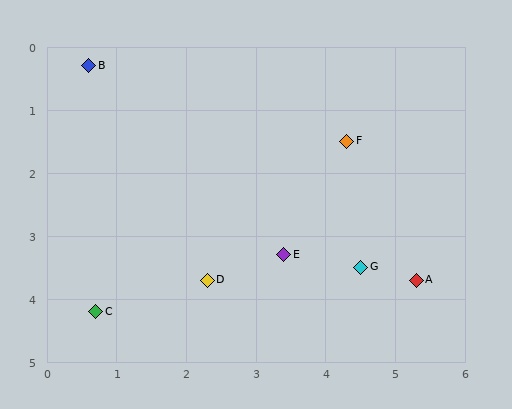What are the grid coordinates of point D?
Point D is at approximately (2.3, 3.7).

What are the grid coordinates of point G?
Point G is at approximately (4.5, 3.5).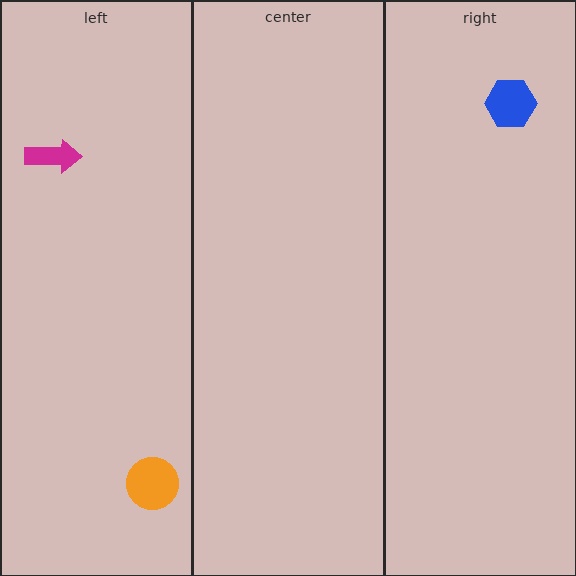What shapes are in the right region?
The blue hexagon.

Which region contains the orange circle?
The left region.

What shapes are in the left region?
The magenta arrow, the orange circle.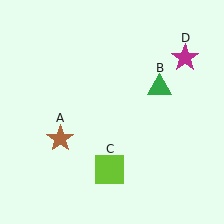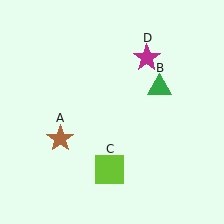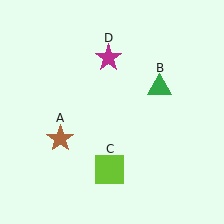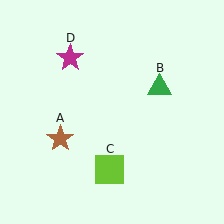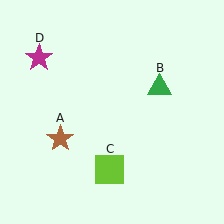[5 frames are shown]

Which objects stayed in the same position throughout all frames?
Brown star (object A) and green triangle (object B) and lime square (object C) remained stationary.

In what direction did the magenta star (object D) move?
The magenta star (object D) moved left.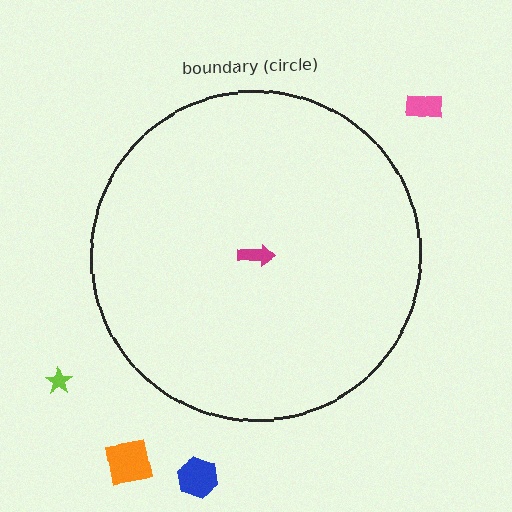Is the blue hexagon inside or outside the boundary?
Outside.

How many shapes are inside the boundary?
1 inside, 4 outside.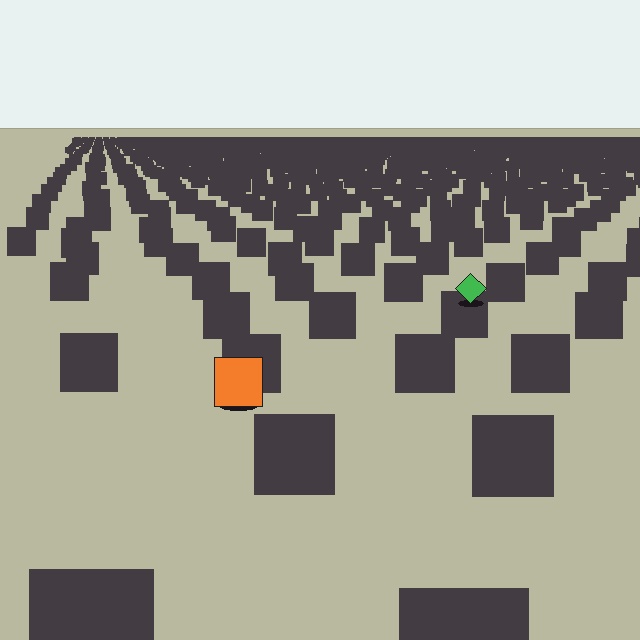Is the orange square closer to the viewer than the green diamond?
Yes. The orange square is closer — you can tell from the texture gradient: the ground texture is coarser near it.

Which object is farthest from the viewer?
The green diamond is farthest from the viewer. It appears smaller and the ground texture around it is denser.